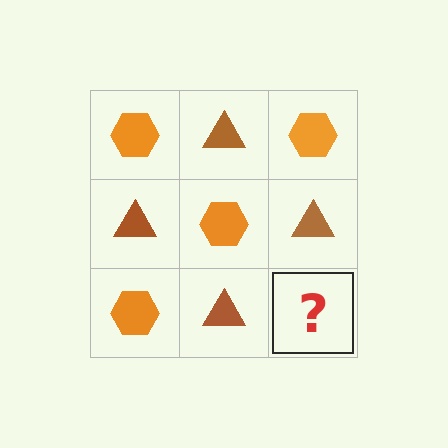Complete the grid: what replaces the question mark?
The question mark should be replaced with an orange hexagon.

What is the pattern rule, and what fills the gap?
The rule is that it alternates orange hexagon and brown triangle in a checkerboard pattern. The gap should be filled with an orange hexagon.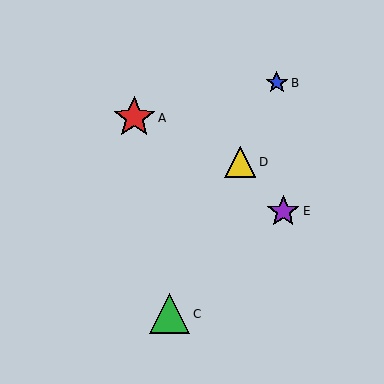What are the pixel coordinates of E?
Object E is at (283, 212).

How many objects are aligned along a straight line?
3 objects (B, C, D) are aligned along a straight line.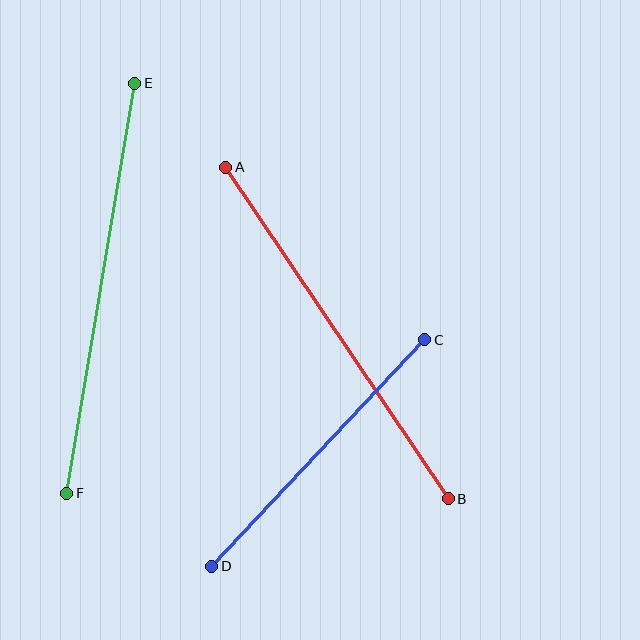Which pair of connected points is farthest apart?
Points E and F are farthest apart.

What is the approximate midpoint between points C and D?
The midpoint is at approximately (318, 453) pixels.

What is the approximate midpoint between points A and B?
The midpoint is at approximately (337, 333) pixels.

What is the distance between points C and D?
The distance is approximately 311 pixels.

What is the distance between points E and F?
The distance is approximately 416 pixels.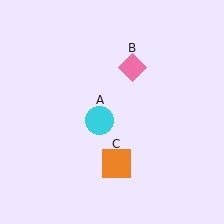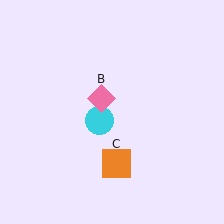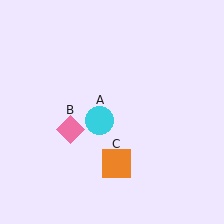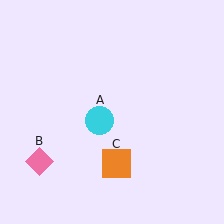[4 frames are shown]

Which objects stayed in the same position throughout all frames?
Cyan circle (object A) and orange square (object C) remained stationary.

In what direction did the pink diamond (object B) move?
The pink diamond (object B) moved down and to the left.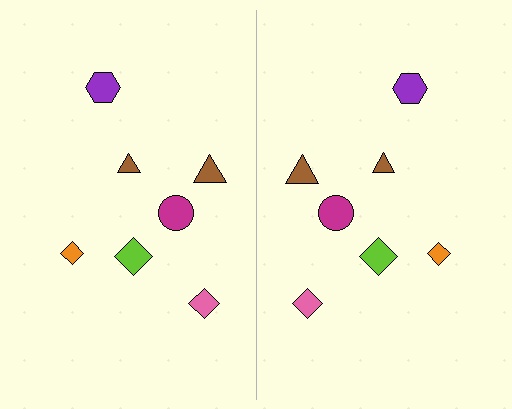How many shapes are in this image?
There are 14 shapes in this image.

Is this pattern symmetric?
Yes, this pattern has bilateral (reflection) symmetry.